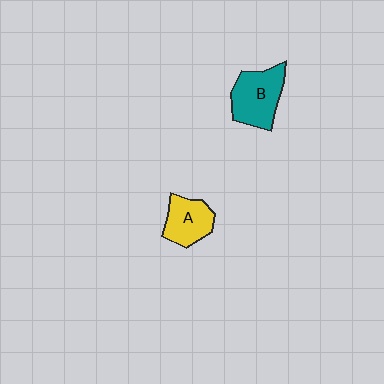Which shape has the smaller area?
Shape A (yellow).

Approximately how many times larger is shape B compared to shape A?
Approximately 1.3 times.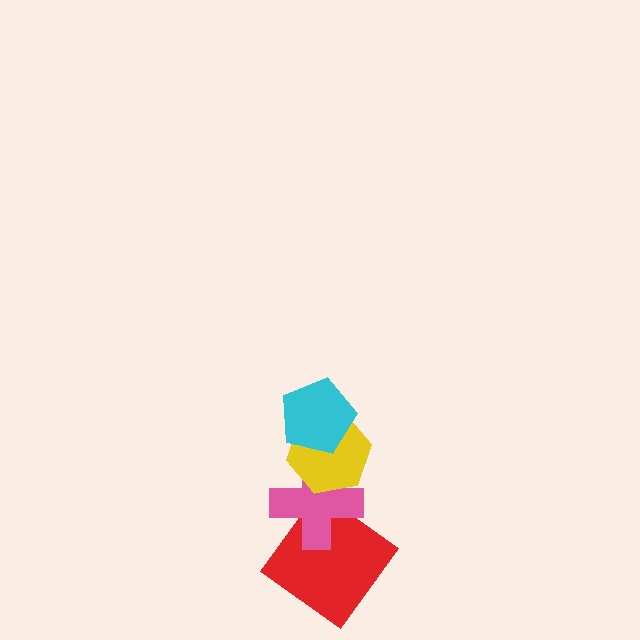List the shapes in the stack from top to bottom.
From top to bottom: the cyan pentagon, the yellow hexagon, the pink cross, the red diamond.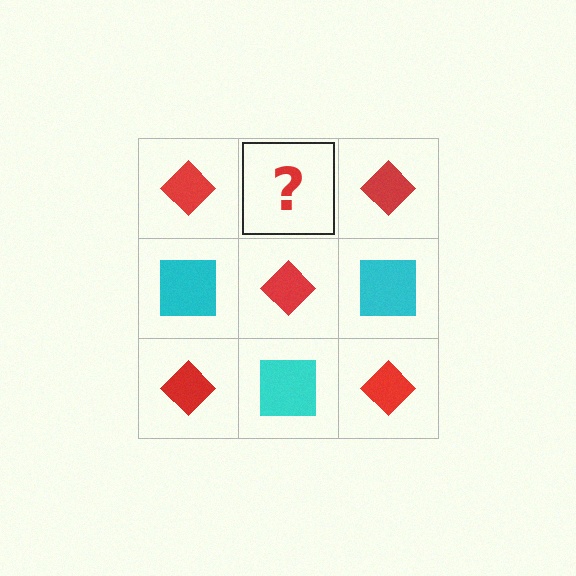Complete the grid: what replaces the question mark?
The question mark should be replaced with a cyan square.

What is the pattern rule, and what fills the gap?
The rule is that it alternates red diamond and cyan square in a checkerboard pattern. The gap should be filled with a cyan square.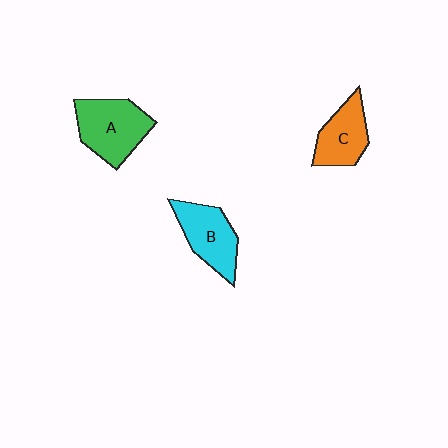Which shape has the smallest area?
Shape C (orange).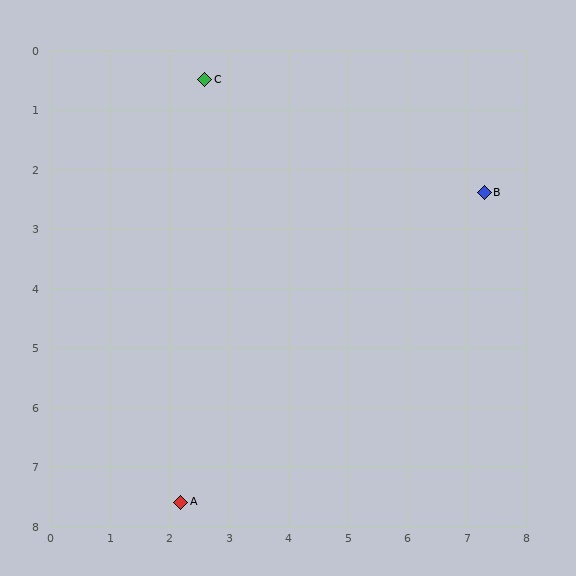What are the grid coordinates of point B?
Point B is at approximately (7.3, 2.4).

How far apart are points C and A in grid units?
Points C and A are about 7.1 grid units apart.